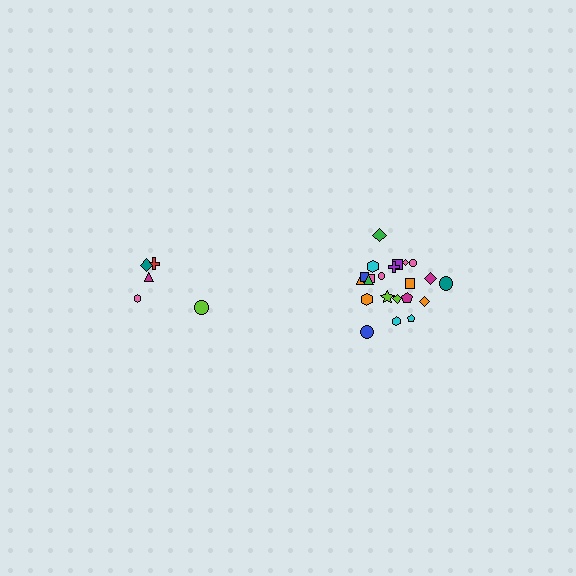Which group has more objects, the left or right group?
The right group.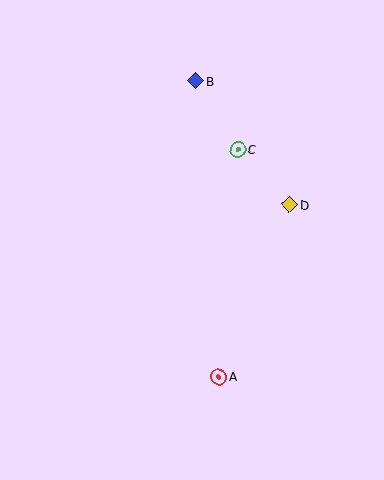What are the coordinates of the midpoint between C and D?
The midpoint between C and D is at (264, 177).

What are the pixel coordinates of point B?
Point B is at (196, 81).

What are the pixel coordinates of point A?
Point A is at (219, 377).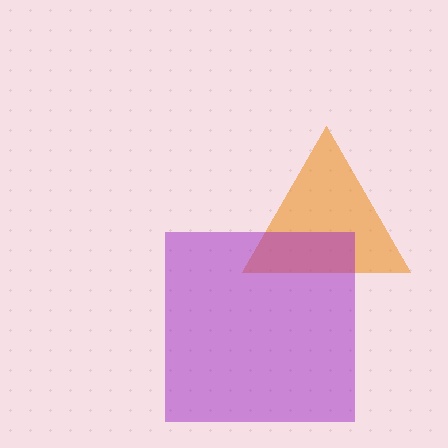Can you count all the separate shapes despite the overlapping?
Yes, there are 2 separate shapes.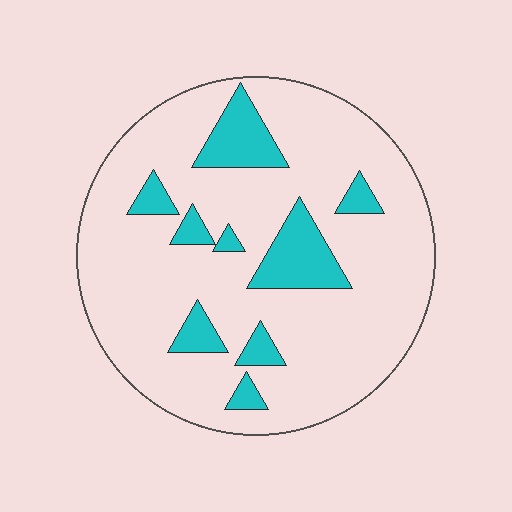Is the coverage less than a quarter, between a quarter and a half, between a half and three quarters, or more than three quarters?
Less than a quarter.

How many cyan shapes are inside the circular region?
9.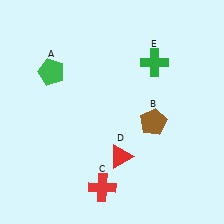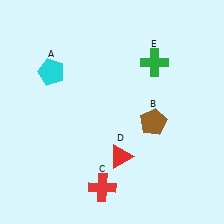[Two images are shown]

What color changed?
The pentagon (A) changed from green in Image 1 to cyan in Image 2.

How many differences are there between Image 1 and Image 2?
There is 1 difference between the two images.